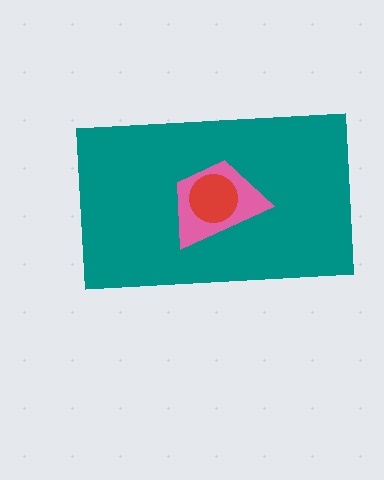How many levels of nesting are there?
3.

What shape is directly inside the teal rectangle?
The pink trapezoid.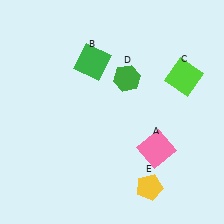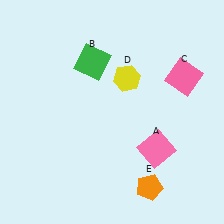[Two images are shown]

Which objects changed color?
C changed from lime to pink. D changed from green to yellow. E changed from yellow to orange.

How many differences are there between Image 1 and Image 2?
There are 3 differences between the two images.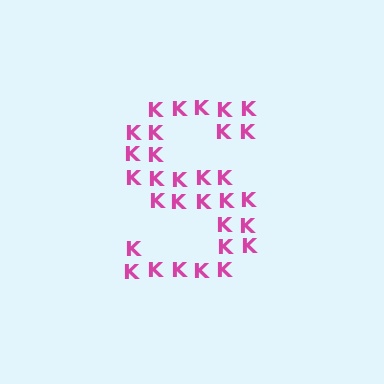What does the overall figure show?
The overall figure shows the letter S.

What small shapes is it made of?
It is made of small letter K's.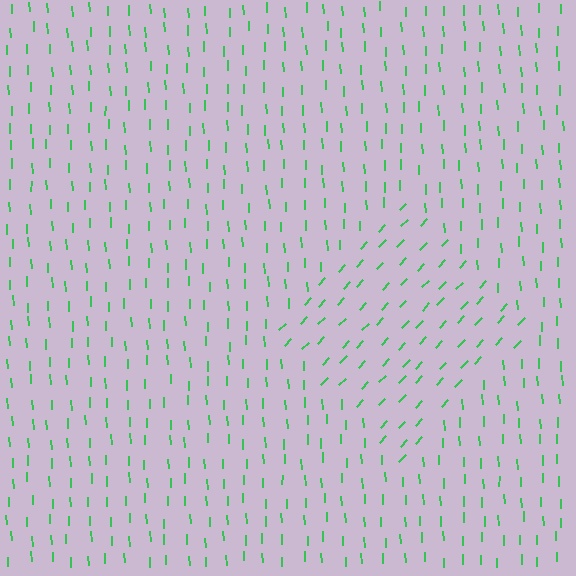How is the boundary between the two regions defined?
The boundary is defined purely by a change in line orientation (approximately 45 degrees difference). All lines are the same color and thickness.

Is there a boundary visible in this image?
Yes, there is a texture boundary formed by a change in line orientation.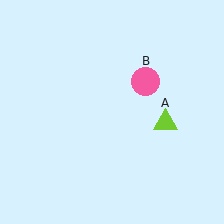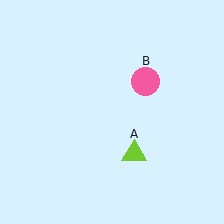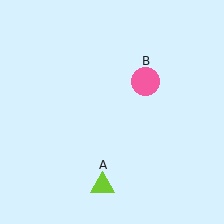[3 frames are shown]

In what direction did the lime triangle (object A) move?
The lime triangle (object A) moved down and to the left.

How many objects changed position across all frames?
1 object changed position: lime triangle (object A).